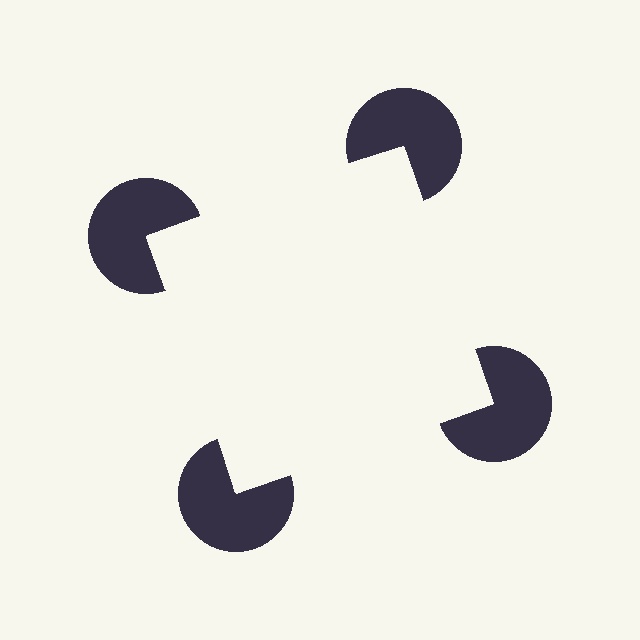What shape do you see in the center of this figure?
An illusory square — its edges are inferred from the aligned wedge cuts in the pac-man discs, not physically drawn.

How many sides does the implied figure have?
4 sides.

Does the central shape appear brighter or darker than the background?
It typically appears slightly brighter than the background, even though no actual brightness change is drawn.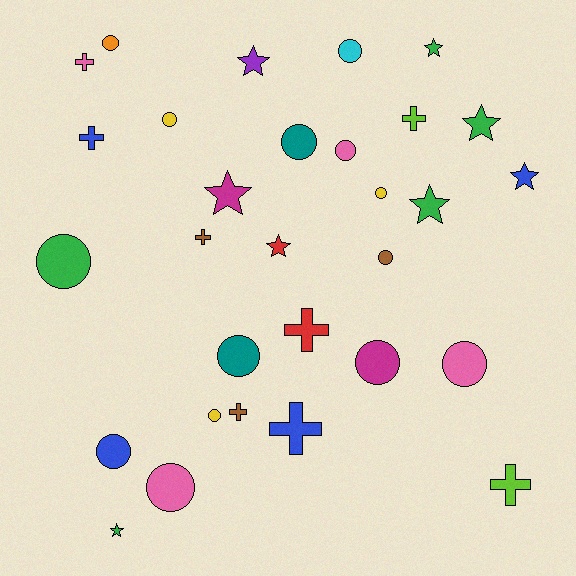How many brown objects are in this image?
There are 3 brown objects.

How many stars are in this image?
There are 8 stars.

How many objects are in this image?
There are 30 objects.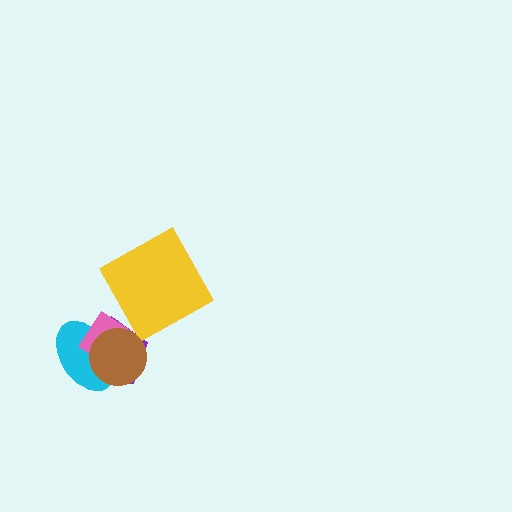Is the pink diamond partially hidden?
Yes, it is partially covered by another shape.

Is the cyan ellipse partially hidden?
Yes, it is partially covered by another shape.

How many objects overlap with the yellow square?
0 objects overlap with the yellow square.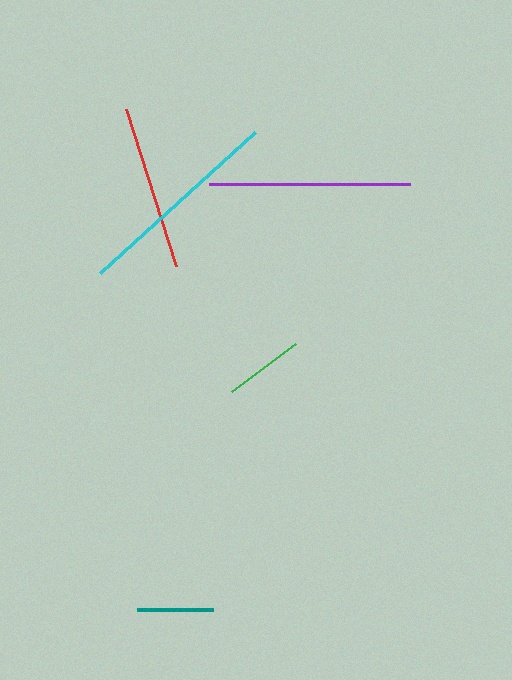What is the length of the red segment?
The red segment is approximately 165 pixels long.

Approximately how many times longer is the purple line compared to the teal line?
The purple line is approximately 2.6 times the length of the teal line.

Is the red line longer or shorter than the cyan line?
The cyan line is longer than the red line.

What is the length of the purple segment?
The purple segment is approximately 202 pixels long.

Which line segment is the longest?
The cyan line is the longest at approximately 210 pixels.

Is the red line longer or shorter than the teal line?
The red line is longer than the teal line.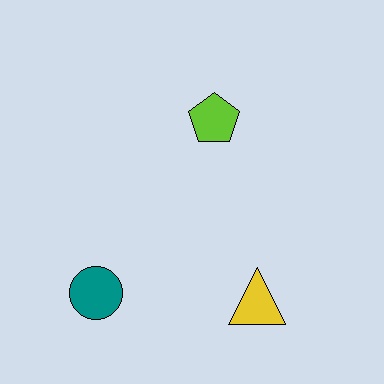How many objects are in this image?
There are 3 objects.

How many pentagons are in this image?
There is 1 pentagon.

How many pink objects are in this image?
There are no pink objects.